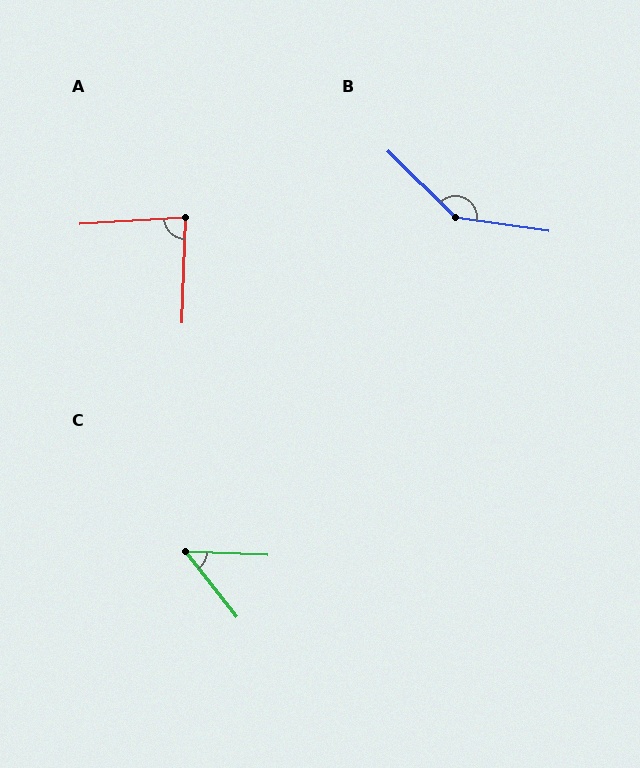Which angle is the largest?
B, at approximately 144 degrees.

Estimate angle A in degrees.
Approximately 84 degrees.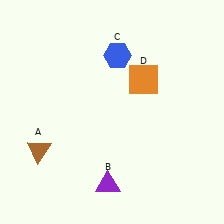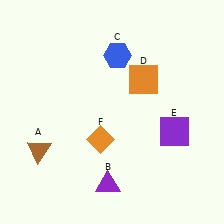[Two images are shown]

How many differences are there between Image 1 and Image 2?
There are 2 differences between the two images.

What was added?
A purple square (E), an orange diamond (F) were added in Image 2.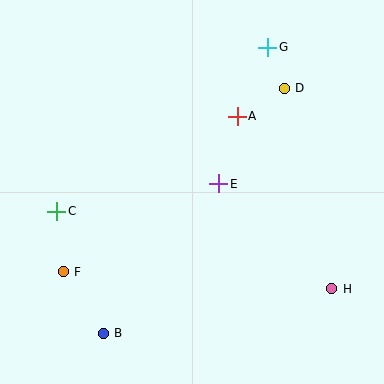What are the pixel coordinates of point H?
Point H is at (332, 289).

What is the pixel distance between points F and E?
The distance between F and E is 178 pixels.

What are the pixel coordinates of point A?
Point A is at (237, 116).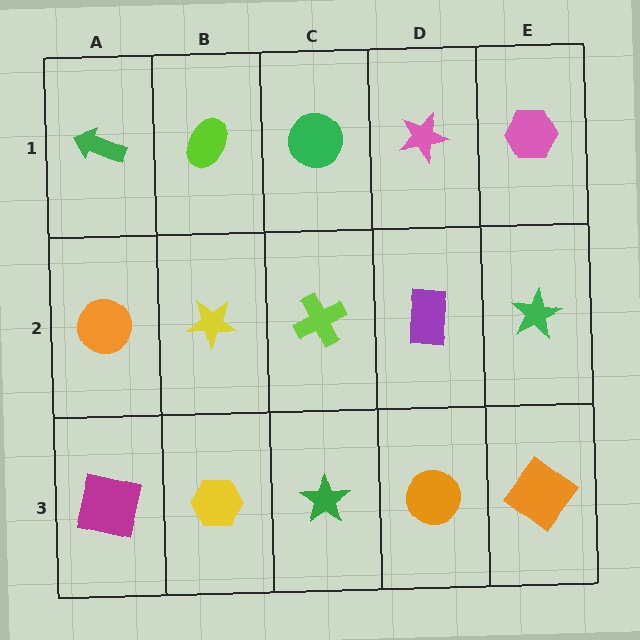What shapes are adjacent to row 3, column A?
An orange circle (row 2, column A), a yellow hexagon (row 3, column B).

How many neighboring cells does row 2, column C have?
4.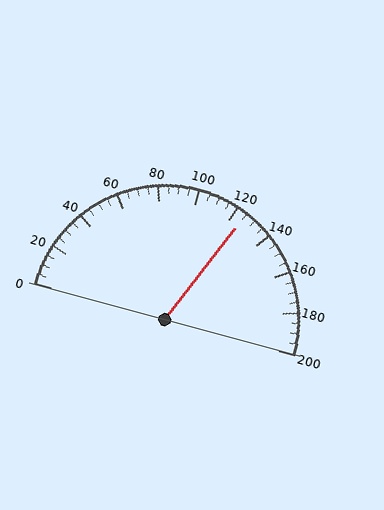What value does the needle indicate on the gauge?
The needle indicates approximately 125.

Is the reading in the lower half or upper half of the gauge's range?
The reading is in the upper half of the range (0 to 200).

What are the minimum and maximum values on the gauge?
The gauge ranges from 0 to 200.